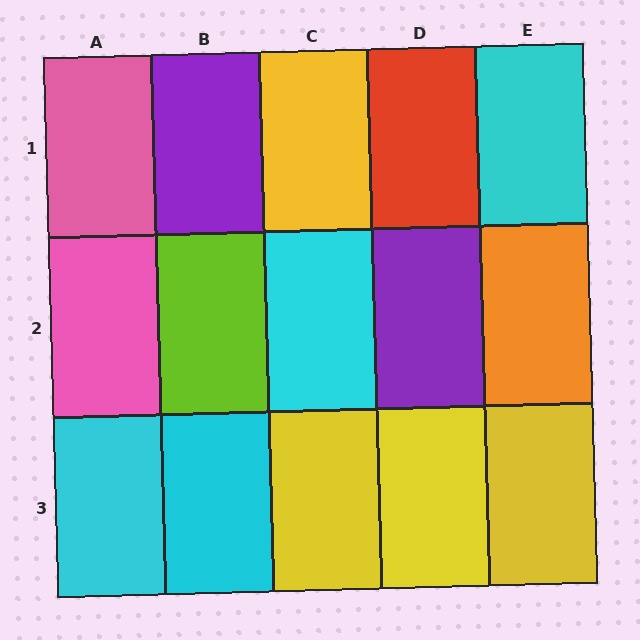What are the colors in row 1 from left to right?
Pink, purple, yellow, red, cyan.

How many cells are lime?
1 cell is lime.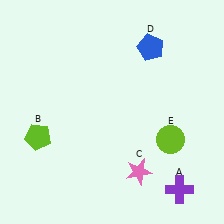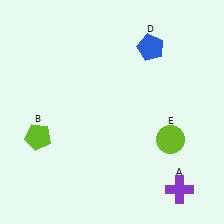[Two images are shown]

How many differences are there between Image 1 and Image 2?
There is 1 difference between the two images.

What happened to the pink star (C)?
The pink star (C) was removed in Image 2. It was in the bottom-right area of Image 1.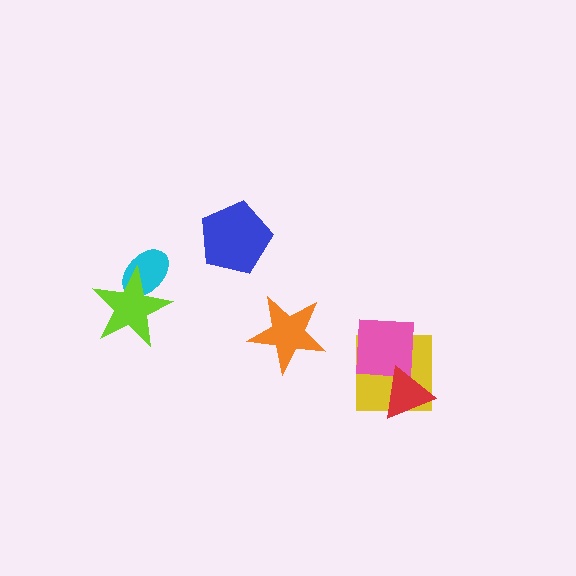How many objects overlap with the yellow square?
2 objects overlap with the yellow square.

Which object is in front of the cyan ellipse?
The lime star is in front of the cyan ellipse.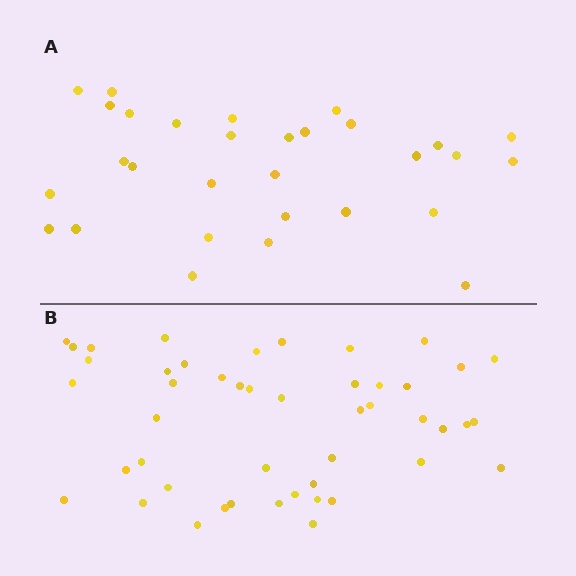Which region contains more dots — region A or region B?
Region B (the bottom region) has more dots.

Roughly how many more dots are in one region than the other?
Region B has approximately 15 more dots than region A.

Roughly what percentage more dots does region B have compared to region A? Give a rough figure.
About 55% more.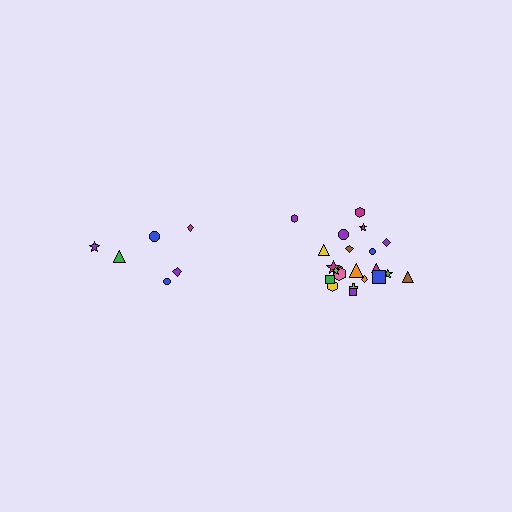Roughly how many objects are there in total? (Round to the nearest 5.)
Roughly 30 objects in total.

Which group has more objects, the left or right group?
The right group.